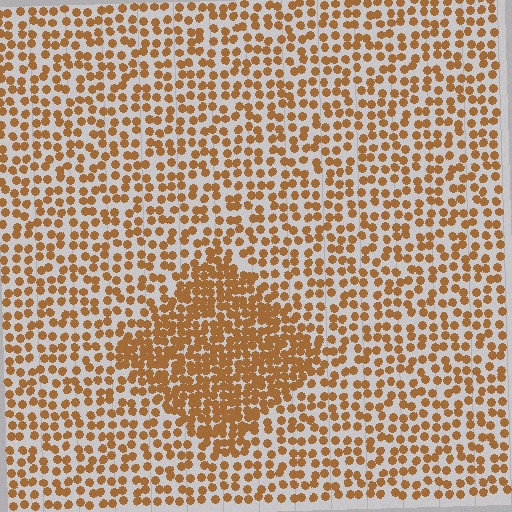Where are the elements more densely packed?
The elements are more densely packed inside the diamond boundary.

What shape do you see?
I see a diamond.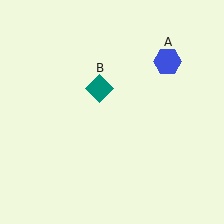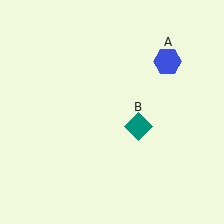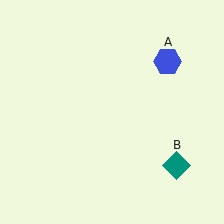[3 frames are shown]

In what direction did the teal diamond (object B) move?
The teal diamond (object B) moved down and to the right.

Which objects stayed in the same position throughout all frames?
Blue hexagon (object A) remained stationary.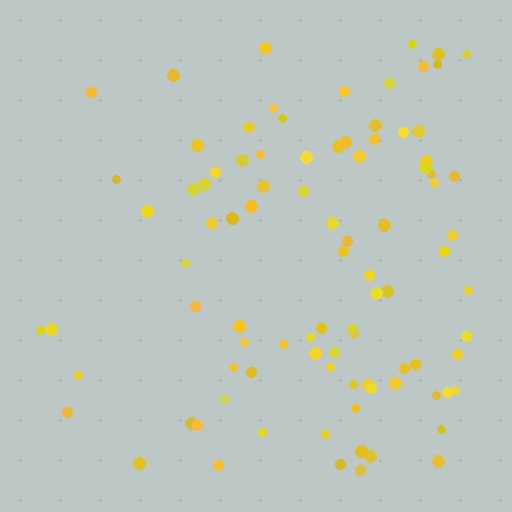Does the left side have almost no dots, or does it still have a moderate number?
Still a moderate number, just noticeably fewer than the right.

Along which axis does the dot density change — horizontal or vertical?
Horizontal.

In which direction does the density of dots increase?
From left to right, with the right side densest.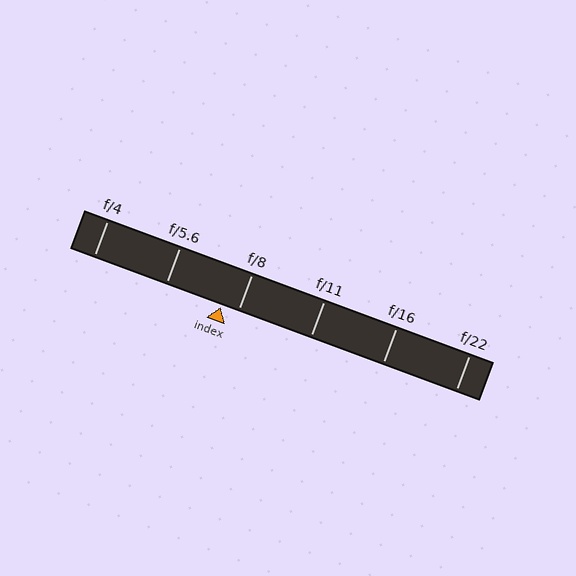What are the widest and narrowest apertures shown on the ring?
The widest aperture shown is f/4 and the narrowest is f/22.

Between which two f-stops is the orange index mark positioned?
The index mark is between f/5.6 and f/8.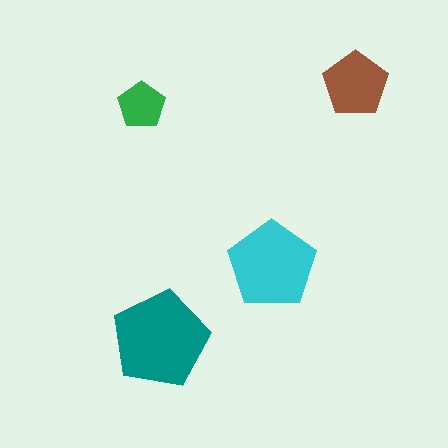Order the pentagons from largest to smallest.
the teal one, the cyan one, the brown one, the green one.